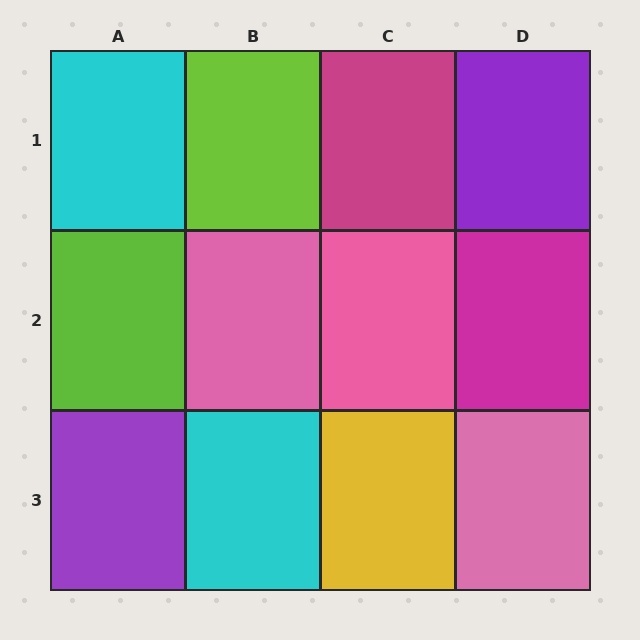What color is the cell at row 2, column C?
Pink.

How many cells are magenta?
2 cells are magenta.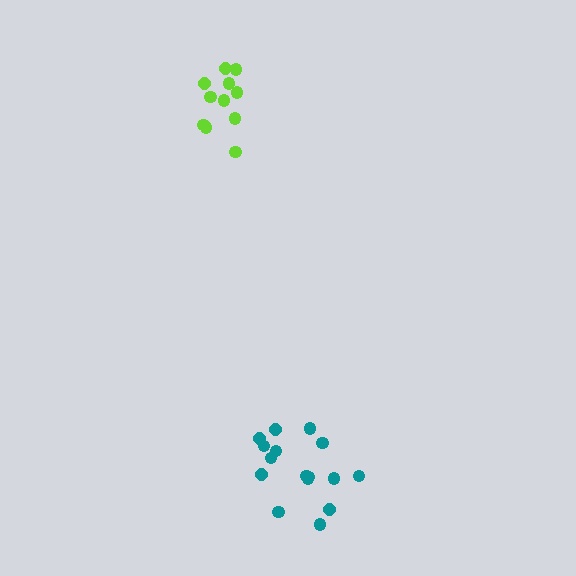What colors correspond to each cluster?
The clusters are colored: lime, teal.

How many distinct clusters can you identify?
There are 2 distinct clusters.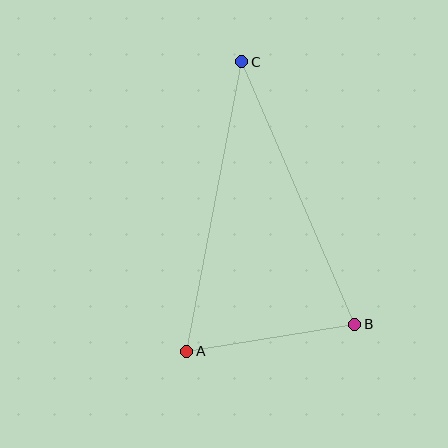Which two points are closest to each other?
Points A and B are closest to each other.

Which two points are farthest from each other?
Points A and C are farthest from each other.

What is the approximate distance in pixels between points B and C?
The distance between B and C is approximately 286 pixels.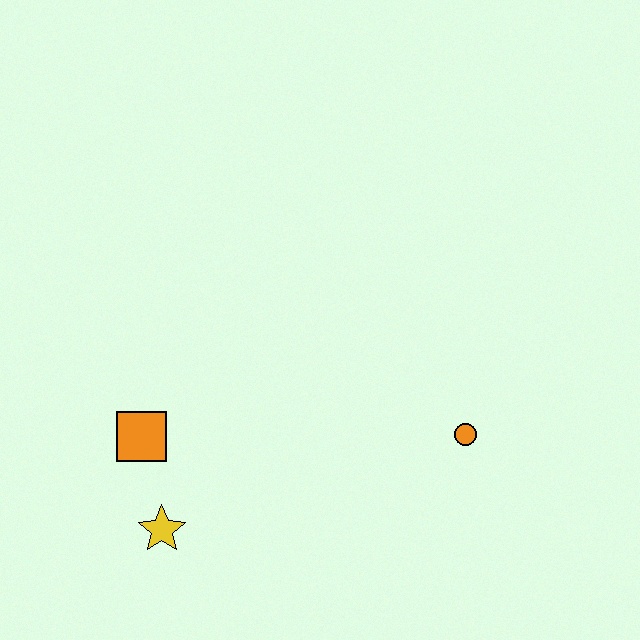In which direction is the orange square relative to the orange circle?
The orange square is to the left of the orange circle.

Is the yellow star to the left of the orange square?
No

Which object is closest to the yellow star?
The orange square is closest to the yellow star.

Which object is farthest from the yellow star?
The orange circle is farthest from the yellow star.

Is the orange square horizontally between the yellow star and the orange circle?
No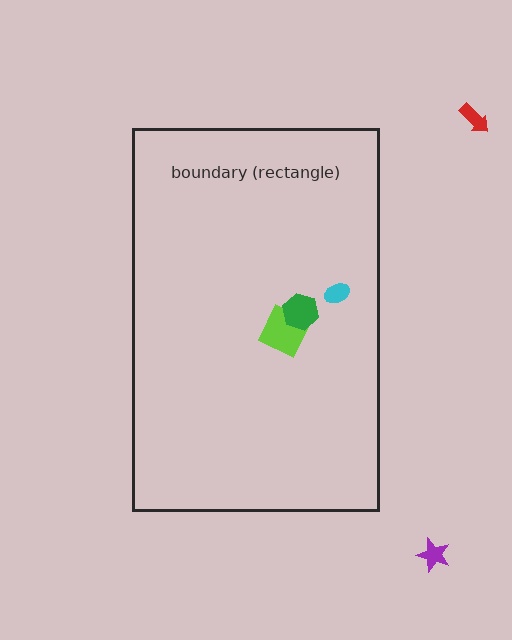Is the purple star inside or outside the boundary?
Outside.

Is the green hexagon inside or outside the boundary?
Inside.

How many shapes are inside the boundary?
3 inside, 2 outside.